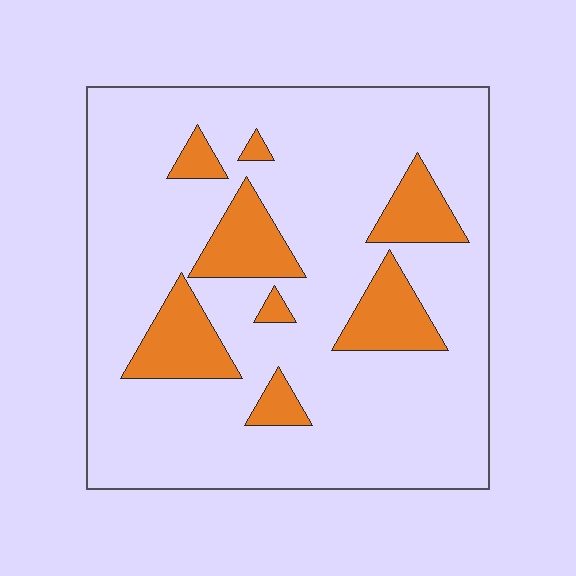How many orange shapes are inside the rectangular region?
8.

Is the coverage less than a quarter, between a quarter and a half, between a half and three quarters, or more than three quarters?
Less than a quarter.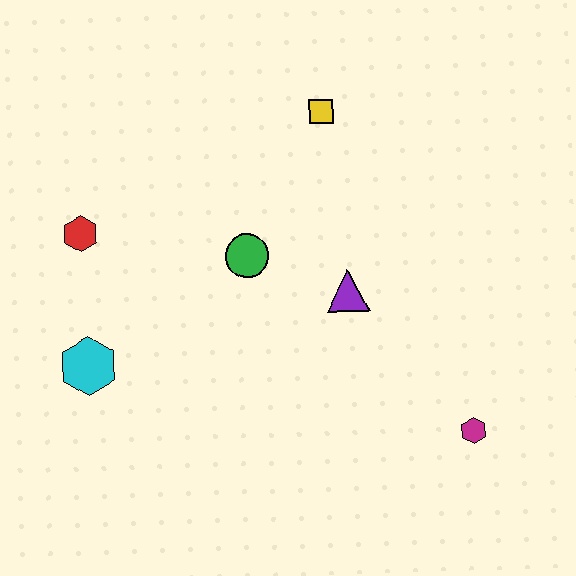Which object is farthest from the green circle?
The magenta hexagon is farthest from the green circle.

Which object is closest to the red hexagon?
The cyan hexagon is closest to the red hexagon.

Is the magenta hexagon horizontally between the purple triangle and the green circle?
No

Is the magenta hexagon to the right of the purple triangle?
Yes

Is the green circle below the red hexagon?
Yes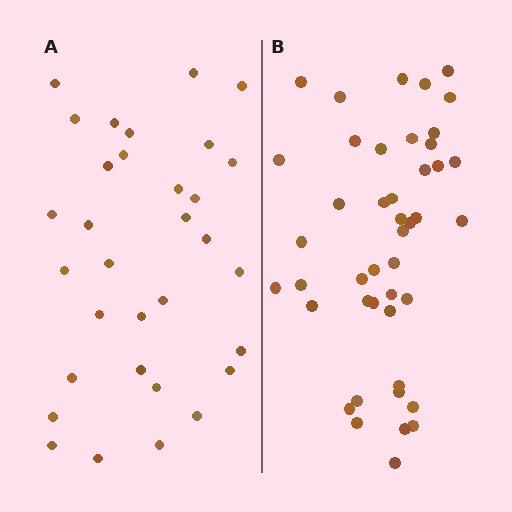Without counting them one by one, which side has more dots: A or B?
Region B (the right region) has more dots.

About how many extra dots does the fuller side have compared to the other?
Region B has roughly 12 or so more dots than region A.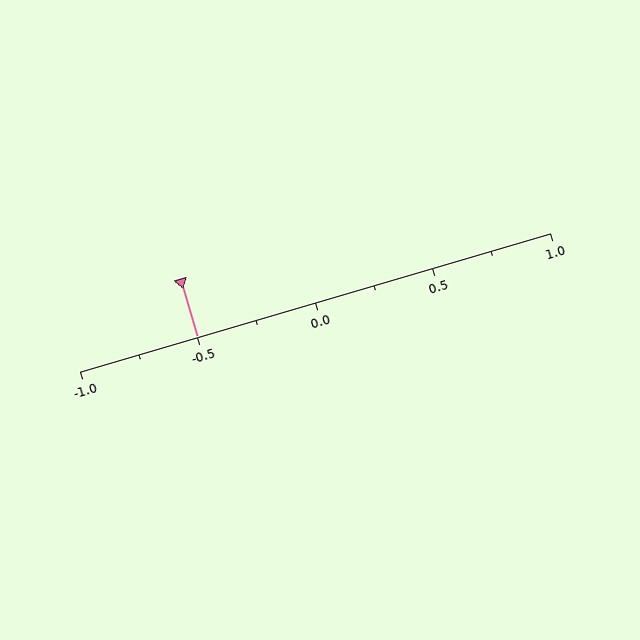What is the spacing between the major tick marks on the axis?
The major ticks are spaced 0.5 apart.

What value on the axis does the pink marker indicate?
The marker indicates approximately -0.5.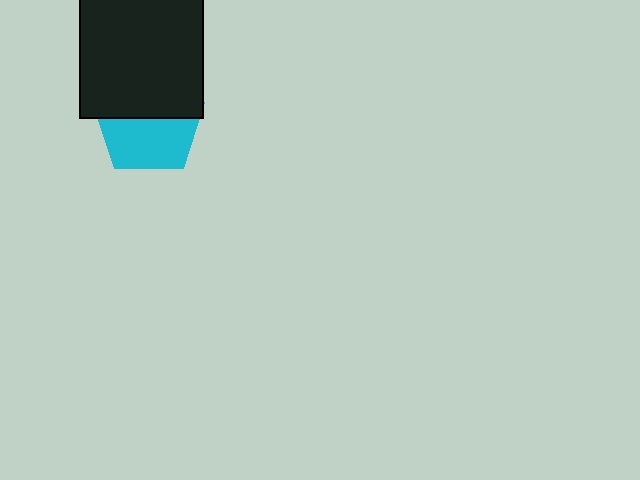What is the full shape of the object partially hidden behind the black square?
The partially hidden object is a cyan pentagon.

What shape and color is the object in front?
The object in front is a black square.